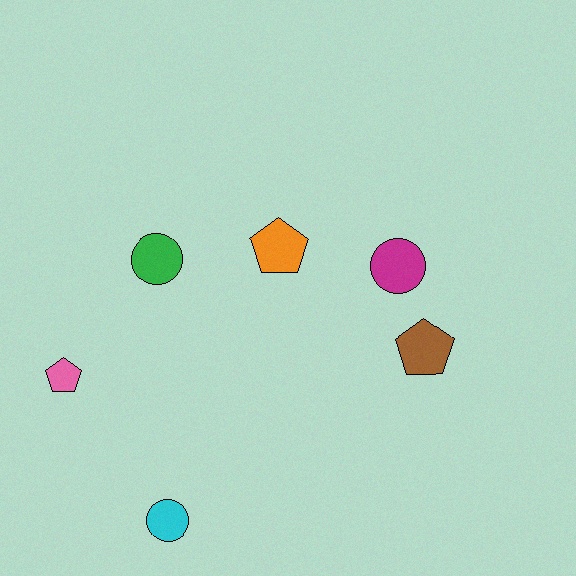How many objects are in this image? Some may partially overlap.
There are 6 objects.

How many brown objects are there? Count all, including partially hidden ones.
There is 1 brown object.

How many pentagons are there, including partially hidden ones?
There are 3 pentagons.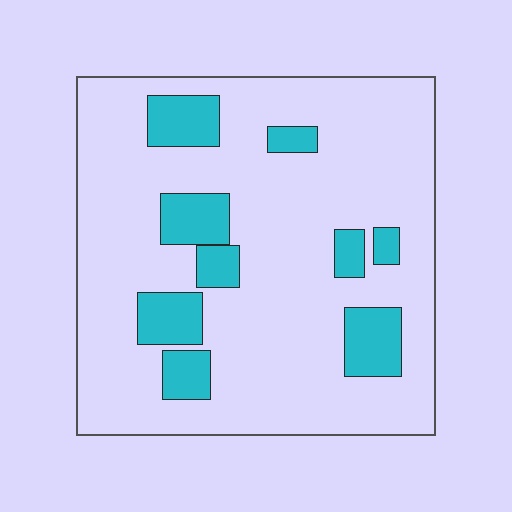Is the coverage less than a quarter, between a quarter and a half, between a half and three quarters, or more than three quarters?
Less than a quarter.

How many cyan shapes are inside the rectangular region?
9.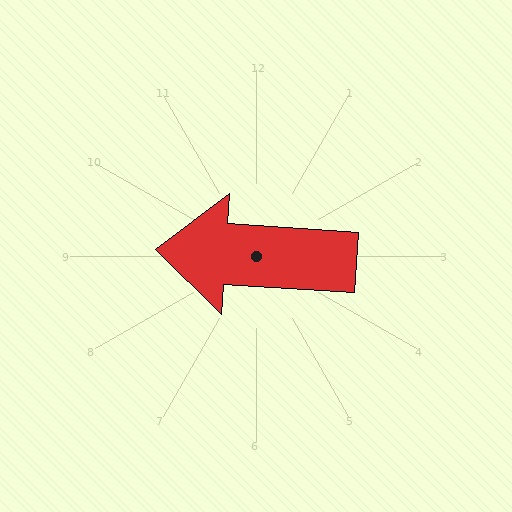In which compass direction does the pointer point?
West.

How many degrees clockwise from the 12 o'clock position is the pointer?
Approximately 274 degrees.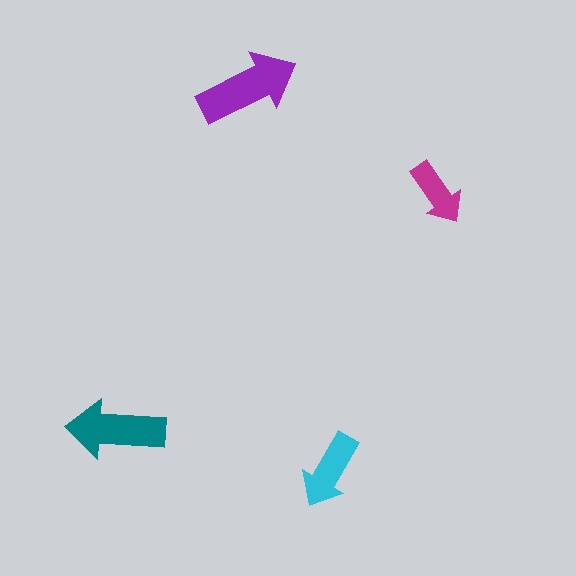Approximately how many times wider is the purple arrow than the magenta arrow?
About 1.5 times wider.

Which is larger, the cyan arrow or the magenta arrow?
The cyan one.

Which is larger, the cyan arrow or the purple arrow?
The purple one.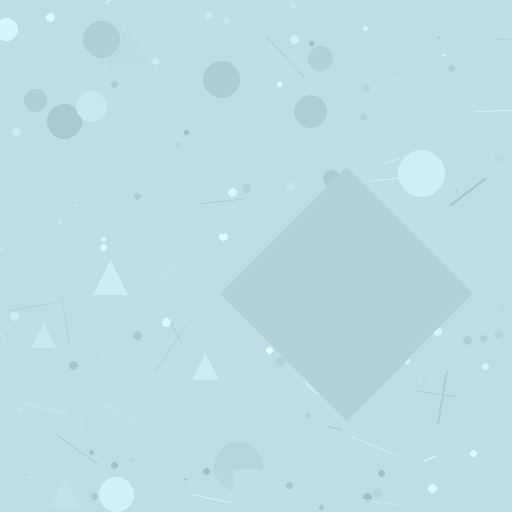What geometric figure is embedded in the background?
A diamond is embedded in the background.